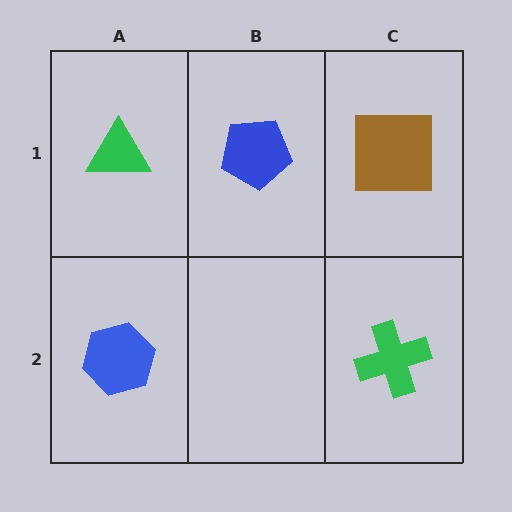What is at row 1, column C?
A brown square.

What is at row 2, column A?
A blue hexagon.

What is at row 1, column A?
A green triangle.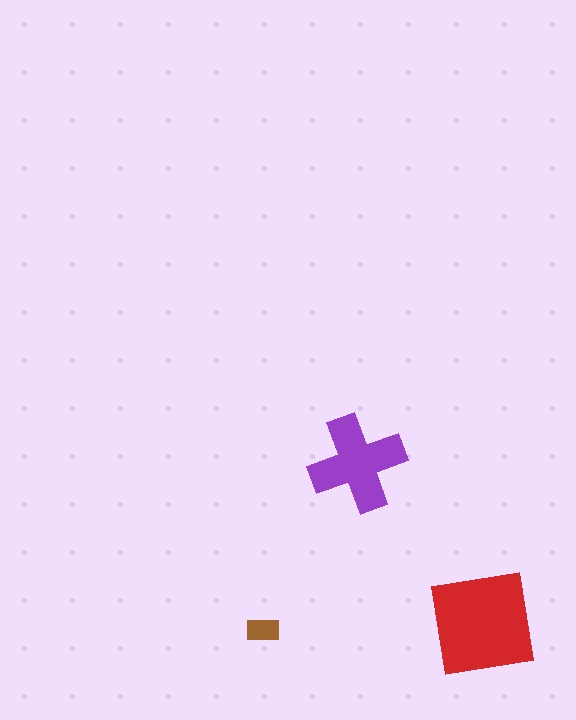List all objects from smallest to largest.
The brown rectangle, the purple cross, the red square.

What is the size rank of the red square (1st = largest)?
1st.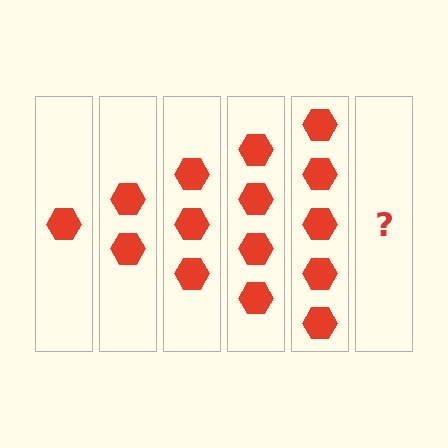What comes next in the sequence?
The next element should be 6 hexagons.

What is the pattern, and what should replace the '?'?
The pattern is that each step adds one more hexagon. The '?' should be 6 hexagons.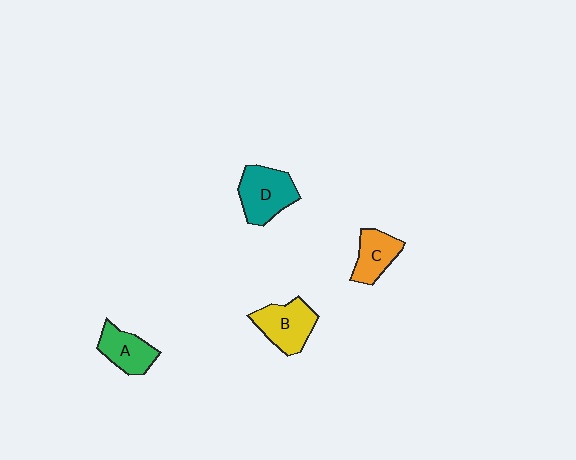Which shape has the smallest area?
Shape C (orange).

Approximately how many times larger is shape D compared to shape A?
Approximately 1.3 times.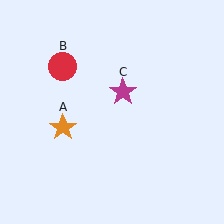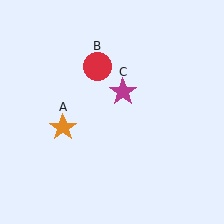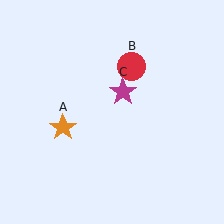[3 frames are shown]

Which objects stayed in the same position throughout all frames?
Orange star (object A) and magenta star (object C) remained stationary.